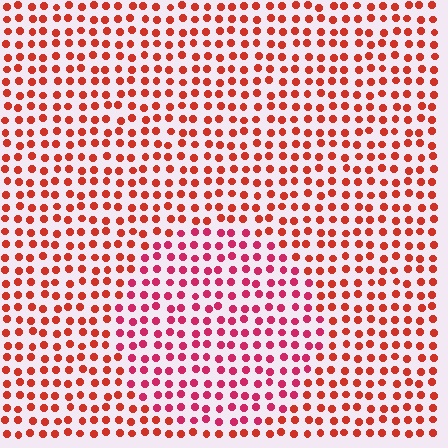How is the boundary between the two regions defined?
The boundary is defined purely by a slight shift in hue (about 27 degrees). Spacing, size, and orientation are identical on both sides.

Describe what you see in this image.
The image is filled with small red elements in a uniform arrangement. A circle-shaped region is visible where the elements are tinted to a slightly different hue, forming a subtle color boundary.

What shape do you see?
I see a circle.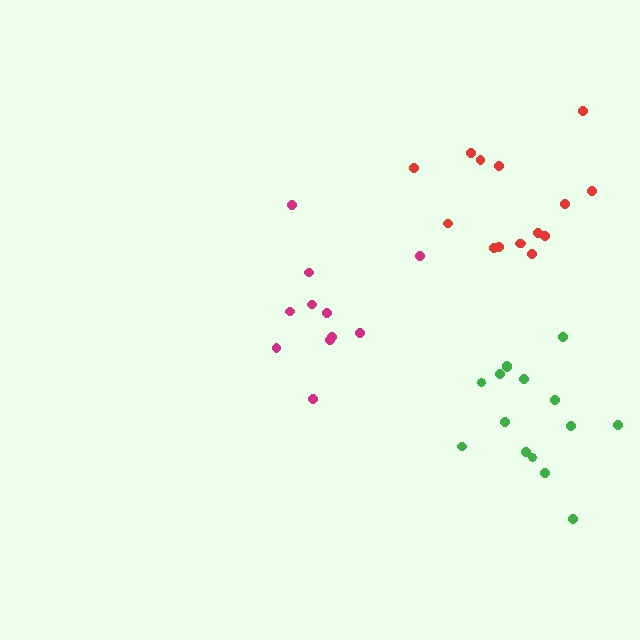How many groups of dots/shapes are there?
There are 3 groups.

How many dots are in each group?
Group 1: 15 dots, Group 2: 11 dots, Group 3: 15 dots (41 total).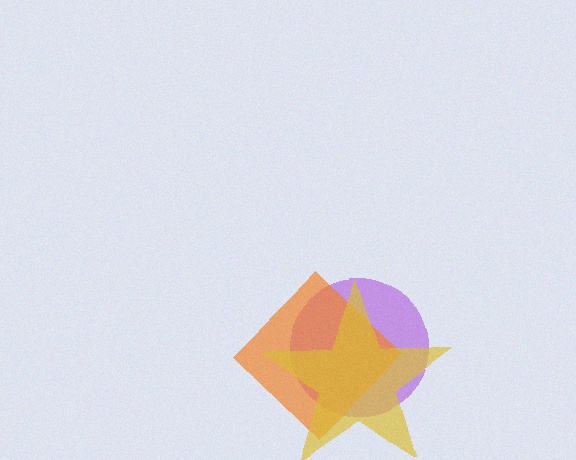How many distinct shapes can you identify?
There are 3 distinct shapes: a purple circle, an orange diamond, a yellow star.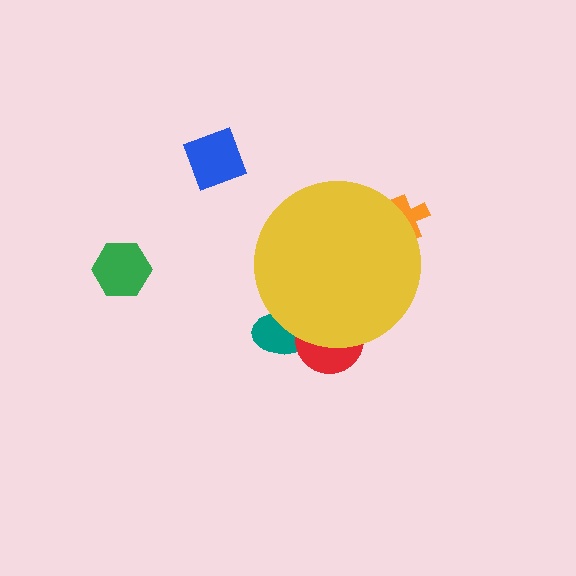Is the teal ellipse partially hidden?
Yes, the teal ellipse is partially hidden behind the yellow circle.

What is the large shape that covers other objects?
A yellow circle.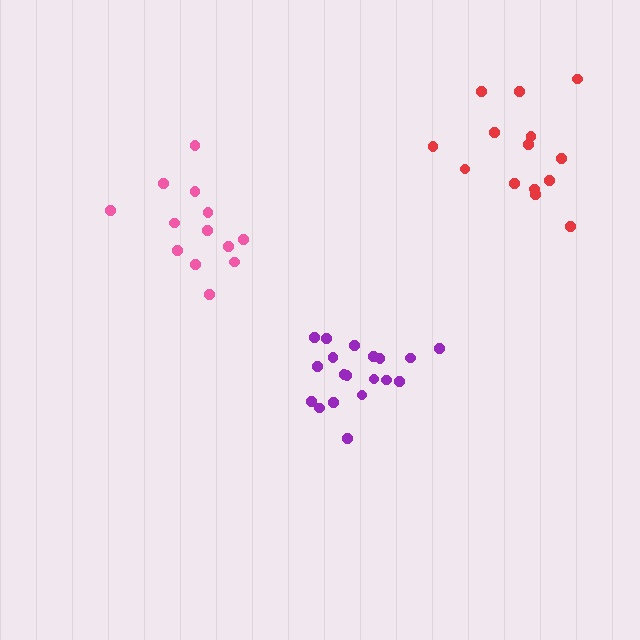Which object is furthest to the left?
The pink cluster is leftmost.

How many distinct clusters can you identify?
There are 3 distinct clusters.